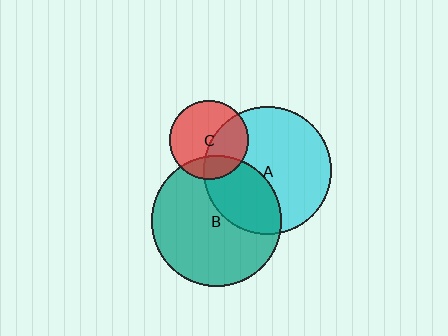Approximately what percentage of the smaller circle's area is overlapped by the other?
Approximately 40%.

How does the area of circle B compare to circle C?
Approximately 2.7 times.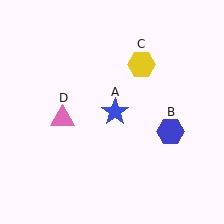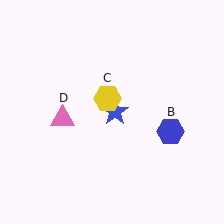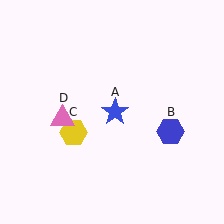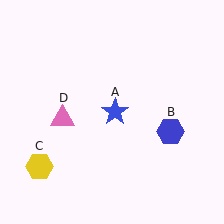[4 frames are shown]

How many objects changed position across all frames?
1 object changed position: yellow hexagon (object C).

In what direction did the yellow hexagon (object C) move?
The yellow hexagon (object C) moved down and to the left.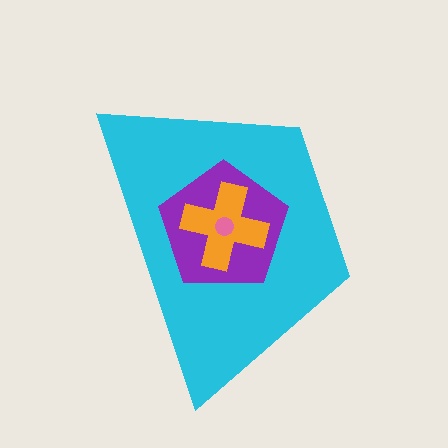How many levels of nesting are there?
4.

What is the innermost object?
The pink circle.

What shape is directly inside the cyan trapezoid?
The purple pentagon.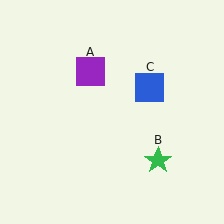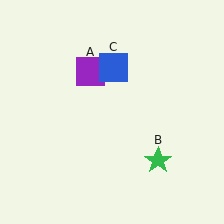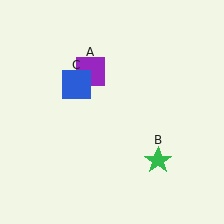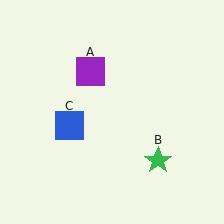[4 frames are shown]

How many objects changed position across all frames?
1 object changed position: blue square (object C).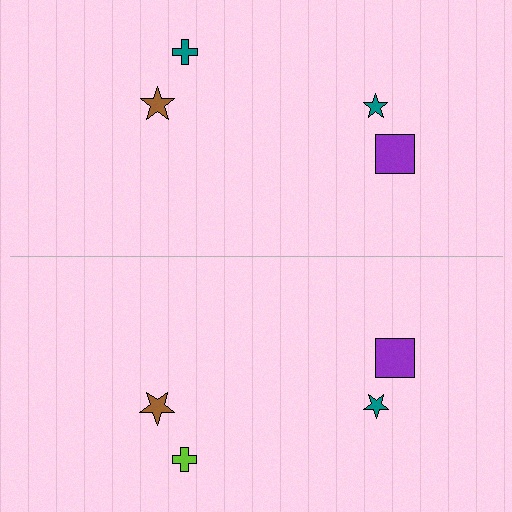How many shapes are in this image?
There are 8 shapes in this image.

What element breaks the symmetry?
The lime cross on the bottom side breaks the symmetry — its mirror counterpart is teal.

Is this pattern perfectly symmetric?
No, the pattern is not perfectly symmetric. The lime cross on the bottom side breaks the symmetry — its mirror counterpart is teal.